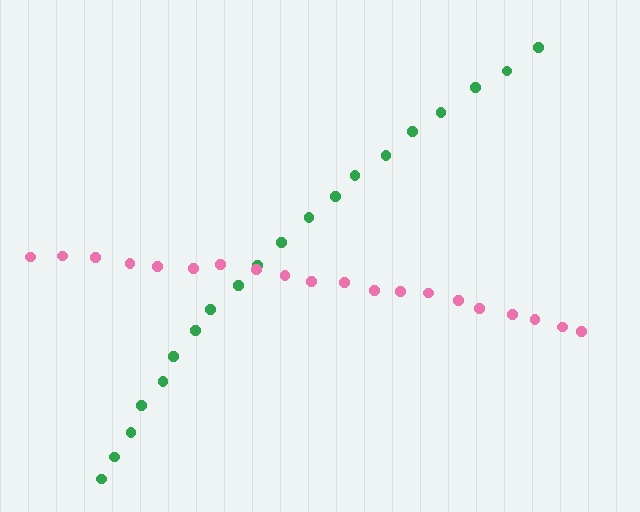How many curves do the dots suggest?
There are 2 distinct paths.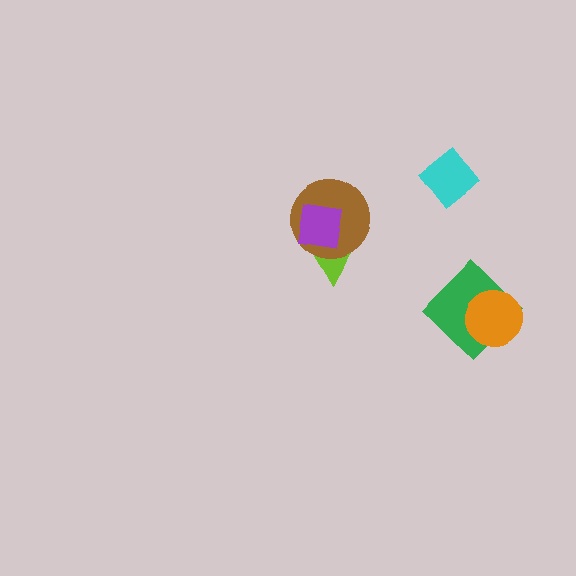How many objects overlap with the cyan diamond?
0 objects overlap with the cyan diamond.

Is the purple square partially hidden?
No, no other shape covers it.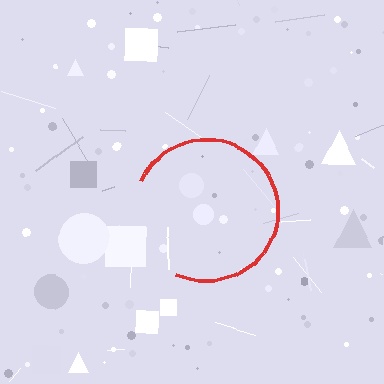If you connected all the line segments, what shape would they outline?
They would outline a circle.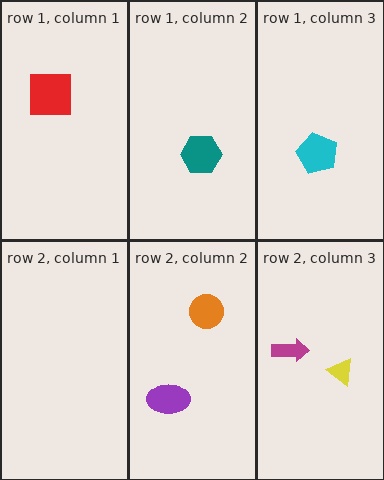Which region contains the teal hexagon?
The row 1, column 2 region.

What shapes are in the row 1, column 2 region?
The teal hexagon.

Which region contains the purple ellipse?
The row 2, column 2 region.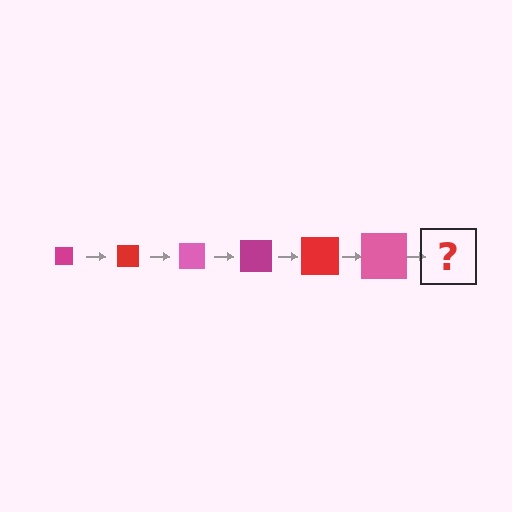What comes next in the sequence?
The next element should be a magenta square, larger than the previous one.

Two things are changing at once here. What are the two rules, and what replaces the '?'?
The two rules are that the square grows larger each step and the color cycles through magenta, red, and pink. The '?' should be a magenta square, larger than the previous one.